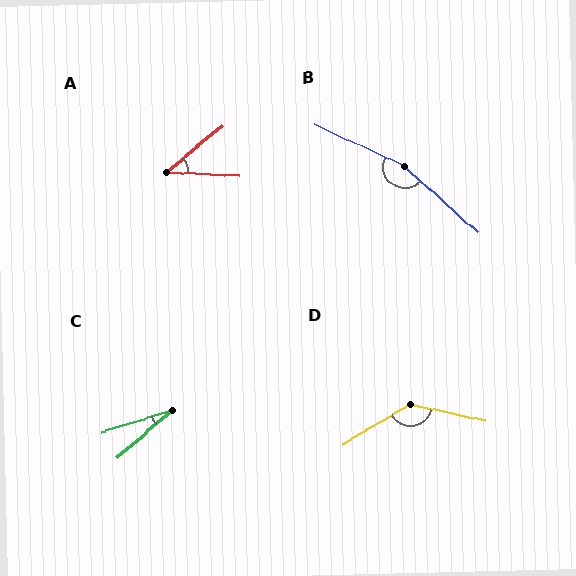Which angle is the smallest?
C, at approximately 23 degrees.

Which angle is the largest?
B, at approximately 162 degrees.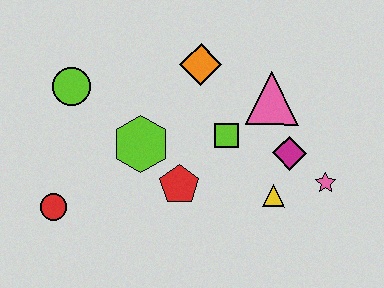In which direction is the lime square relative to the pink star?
The lime square is to the left of the pink star.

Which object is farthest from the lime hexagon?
The pink star is farthest from the lime hexagon.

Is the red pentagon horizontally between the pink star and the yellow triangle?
No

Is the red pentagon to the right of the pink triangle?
No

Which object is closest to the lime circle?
The lime hexagon is closest to the lime circle.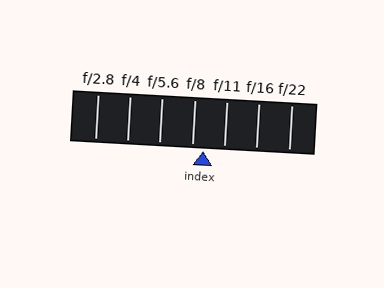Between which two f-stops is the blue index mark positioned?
The index mark is between f/8 and f/11.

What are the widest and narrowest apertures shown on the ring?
The widest aperture shown is f/2.8 and the narrowest is f/22.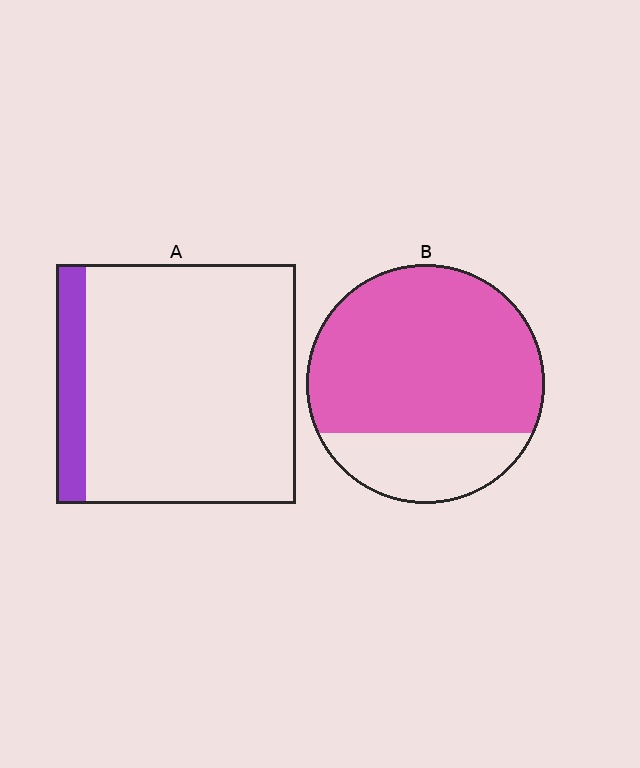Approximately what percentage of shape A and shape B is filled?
A is approximately 10% and B is approximately 75%.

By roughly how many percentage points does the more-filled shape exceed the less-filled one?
By roughly 65 percentage points (B over A).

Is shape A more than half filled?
No.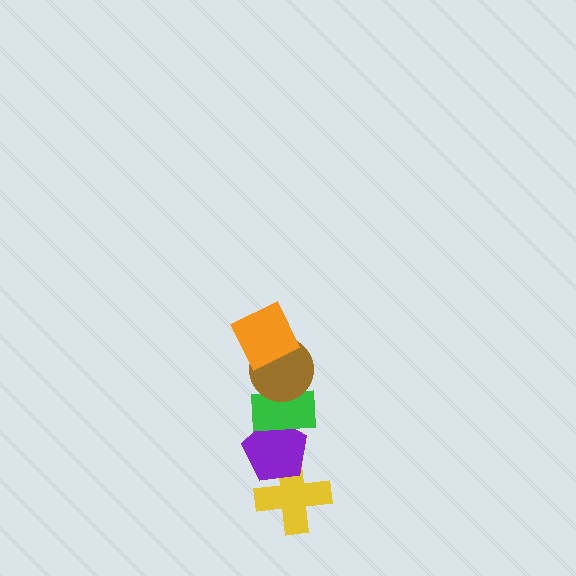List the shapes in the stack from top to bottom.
From top to bottom: the orange square, the brown circle, the green rectangle, the purple pentagon, the yellow cross.